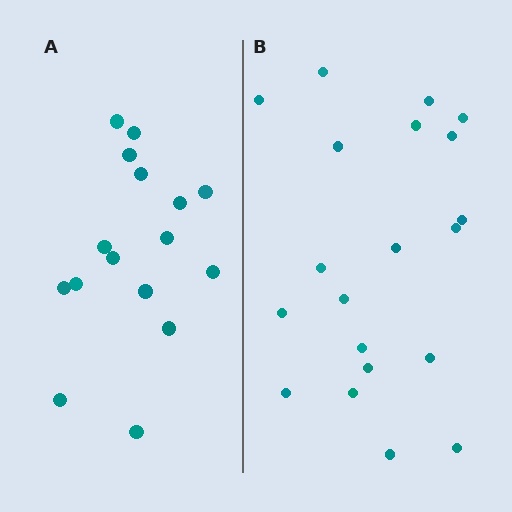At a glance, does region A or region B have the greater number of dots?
Region B (the right region) has more dots.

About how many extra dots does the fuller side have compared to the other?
Region B has about 4 more dots than region A.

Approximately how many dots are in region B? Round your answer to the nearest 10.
About 20 dots.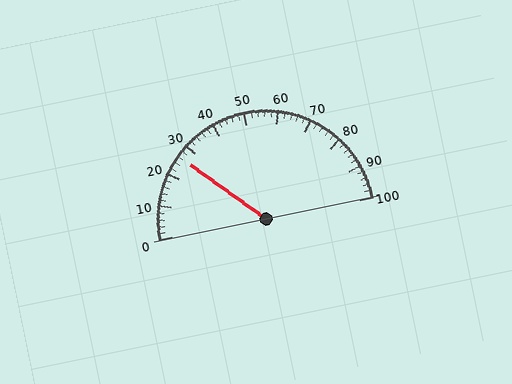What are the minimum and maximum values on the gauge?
The gauge ranges from 0 to 100.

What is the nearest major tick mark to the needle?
The nearest major tick mark is 30.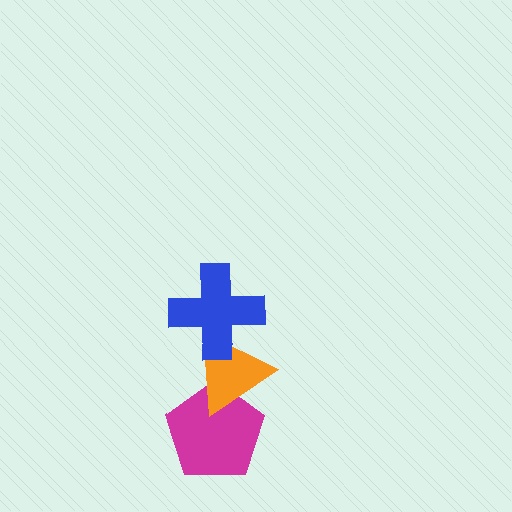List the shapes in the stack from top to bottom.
From top to bottom: the blue cross, the orange triangle, the magenta pentagon.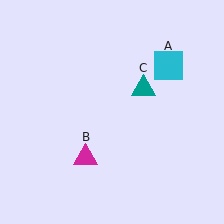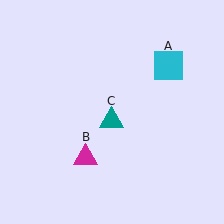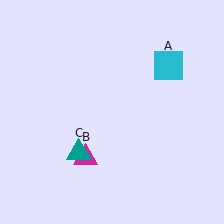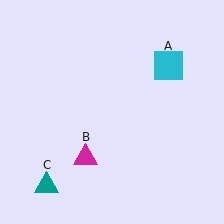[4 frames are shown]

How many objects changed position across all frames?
1 object changed position: teal triangle (object C).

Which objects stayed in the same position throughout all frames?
Cyan square (object A) and magenta triangle (object B) remained stationary.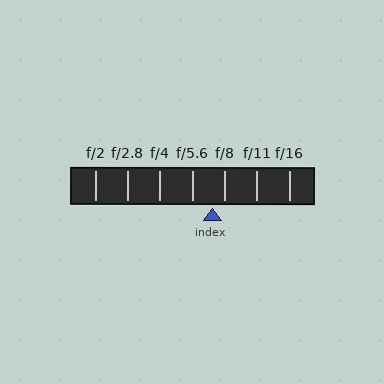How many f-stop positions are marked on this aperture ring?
There are 7 f-stop positions marked.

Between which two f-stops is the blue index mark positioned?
The index mark is between f/5.6 and f/8.